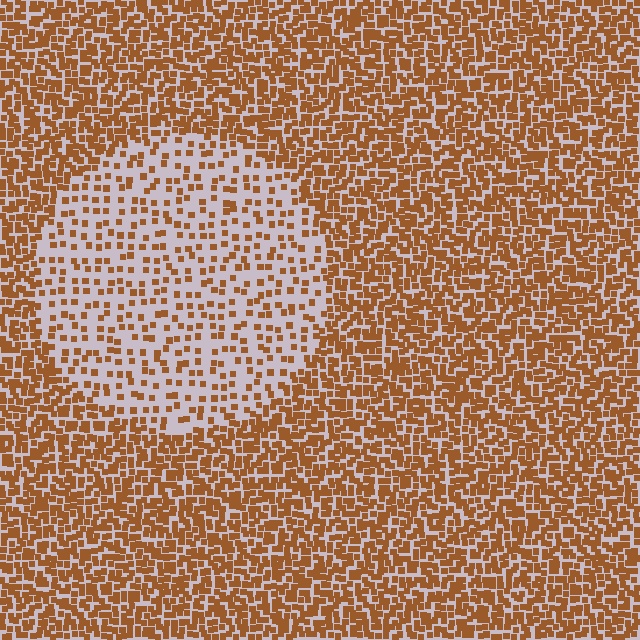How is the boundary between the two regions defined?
The boundary is defined by a change in element density (approximately 2.6x ratio). All elements are the same color, size, and shape.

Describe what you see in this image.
The image contains small brown elements arranged at two different densities. A circle-shaped region is visible where the elements are less densely packed than the surrounding area.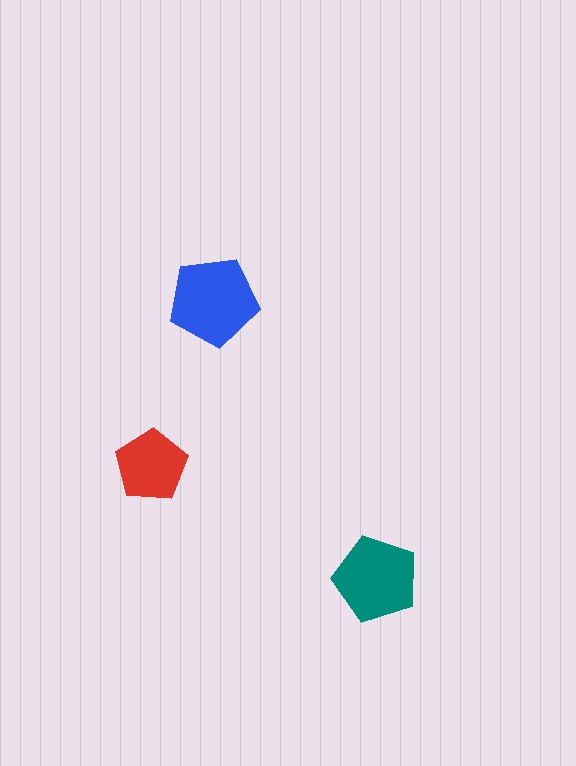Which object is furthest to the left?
The red pentagon is leftmost.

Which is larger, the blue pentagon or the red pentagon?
The blue one.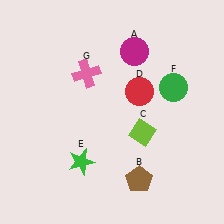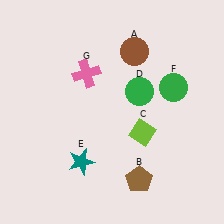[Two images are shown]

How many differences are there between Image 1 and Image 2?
There are 3 differences between the two images.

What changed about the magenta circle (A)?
In Image 1, A is magenta. In Image 2, it changed to brown.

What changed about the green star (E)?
In Image 1, E is green. In Image 2, it changed to teal.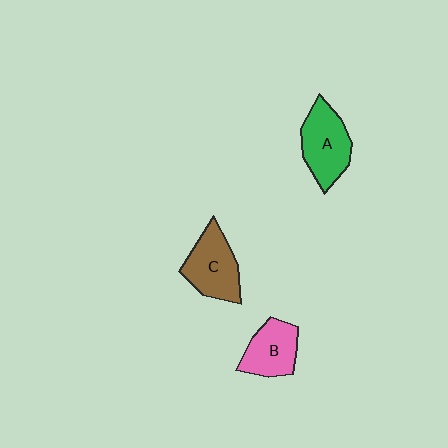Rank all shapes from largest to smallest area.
From largest to smallest: A (green), C (brown), B (pink).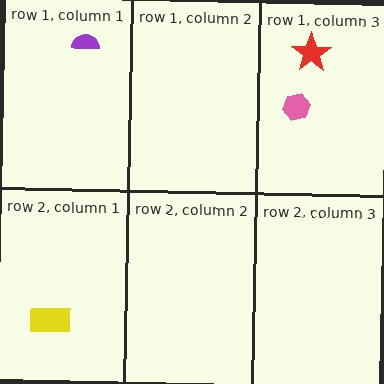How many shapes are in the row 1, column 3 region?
2.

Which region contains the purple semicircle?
The row 1, column 1 region.